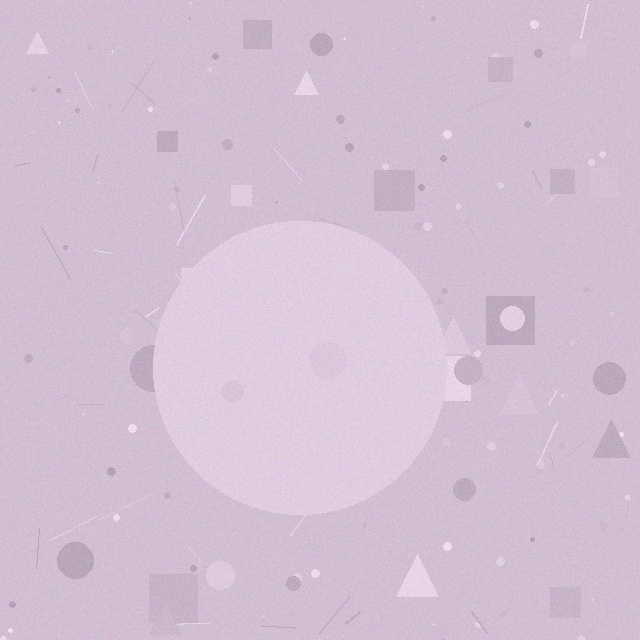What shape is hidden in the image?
A circle is hidden in the image.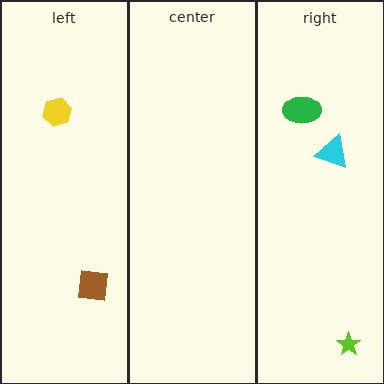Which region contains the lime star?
The right region.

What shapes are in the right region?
The lime star, the cyan triangle, the green ellipse.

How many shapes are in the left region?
2.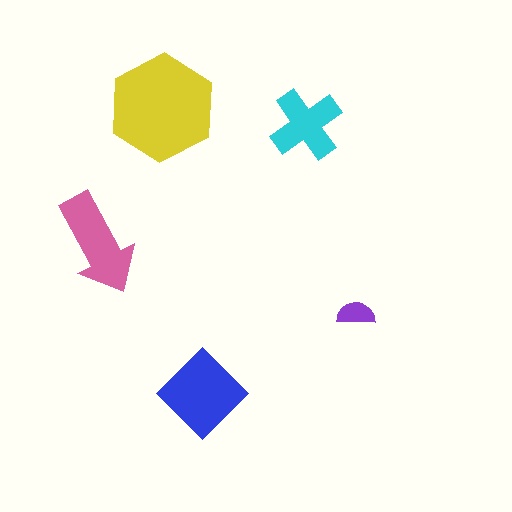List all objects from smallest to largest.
The purple semicircle, the cyan cross, the pink arrow, the blue diamond, the yellow hexagon.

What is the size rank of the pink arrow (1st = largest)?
3rd.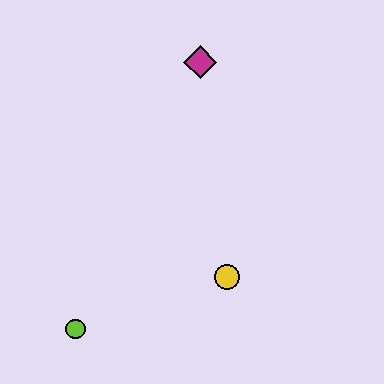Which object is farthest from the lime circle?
The magenta diamond is farthest from the lime circle.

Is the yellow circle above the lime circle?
Yes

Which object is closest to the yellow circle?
The lime circle is closest to the yellow circle.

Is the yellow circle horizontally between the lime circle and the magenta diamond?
No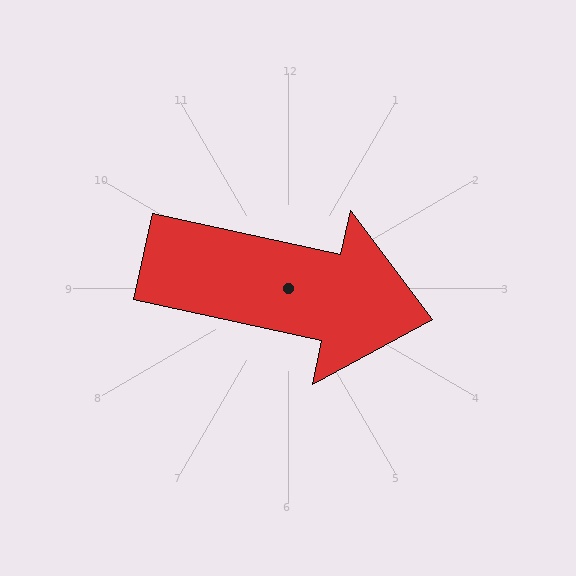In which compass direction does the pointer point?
East.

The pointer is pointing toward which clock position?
Roughly 3 o'clock.